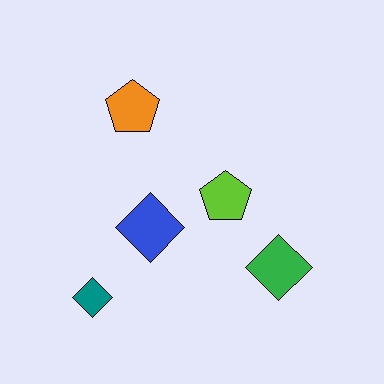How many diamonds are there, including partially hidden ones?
There are 3 diamonds.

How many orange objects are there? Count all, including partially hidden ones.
There is 1 orange object.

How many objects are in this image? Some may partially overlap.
There are 5 objects.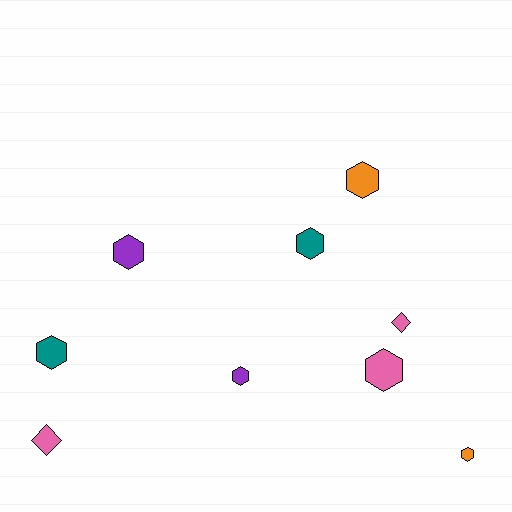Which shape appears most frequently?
Hexagon, with 7 objects.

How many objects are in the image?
There are 9 objects.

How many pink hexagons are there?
There is 1 pink hexagon.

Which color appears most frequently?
Pink, with 3 objects.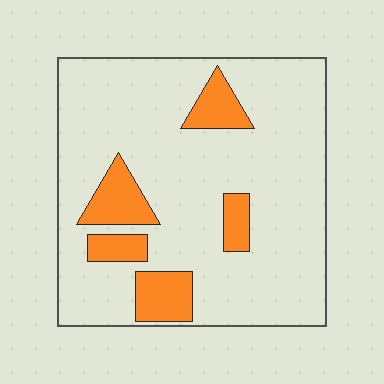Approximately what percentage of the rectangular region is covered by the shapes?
Approximately 15%.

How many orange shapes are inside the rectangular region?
5.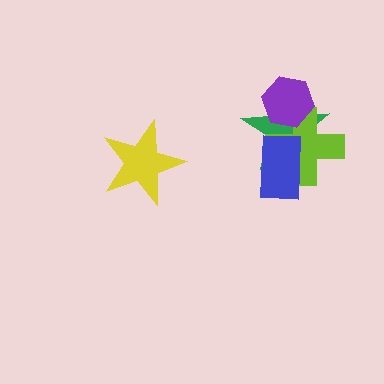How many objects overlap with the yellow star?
0 objects overlap with the yellow star.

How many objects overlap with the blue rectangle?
2 objects overlap with the blue rectangle.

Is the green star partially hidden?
Yes, it is partially covered by another shape.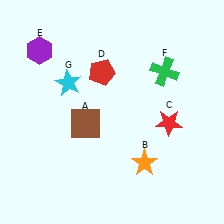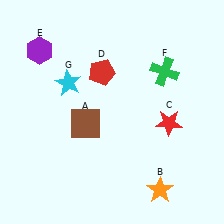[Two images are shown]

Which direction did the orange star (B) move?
The orange star (B) moved down.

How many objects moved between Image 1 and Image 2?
1 object moved between the two images.